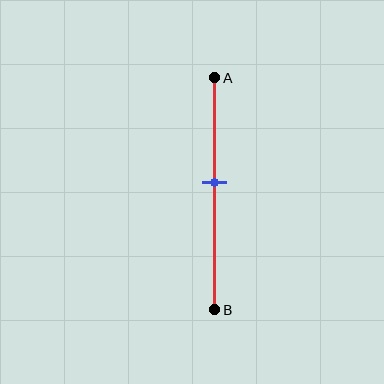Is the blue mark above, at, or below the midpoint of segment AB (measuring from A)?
The blue mark is above the midpoint of segment AB.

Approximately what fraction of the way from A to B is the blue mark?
The blue mark is approximately 45% of the way from A to B.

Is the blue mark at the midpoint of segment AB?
No, the mark is at about 45% from A, not at the 50% midpoint.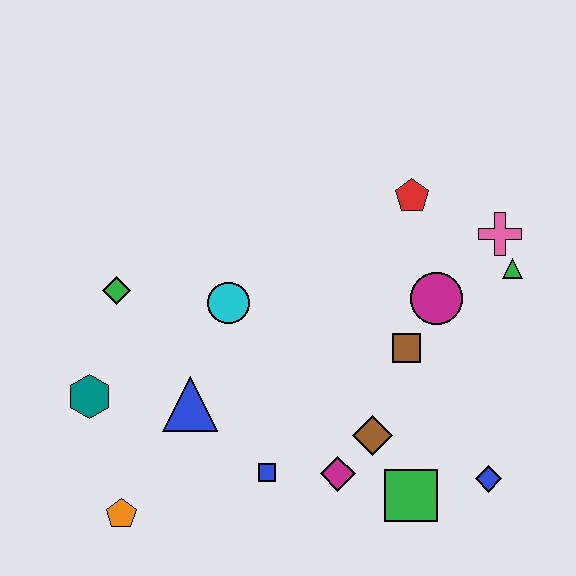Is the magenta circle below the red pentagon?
Yes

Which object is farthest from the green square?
The green diamond is farthest from the green square.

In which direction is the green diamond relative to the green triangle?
The green diamond is to the left of the green triangle.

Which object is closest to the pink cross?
The green triangle is closest to the pink cross.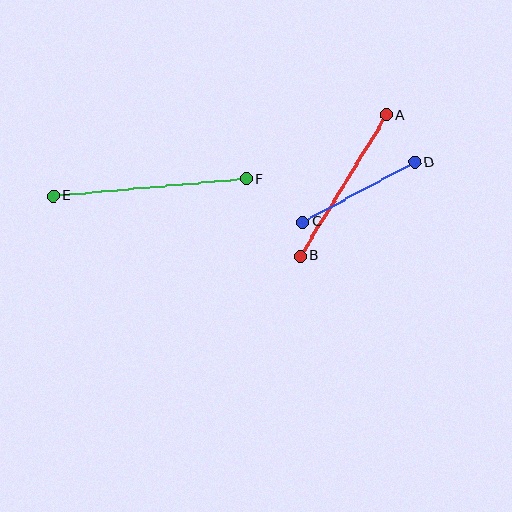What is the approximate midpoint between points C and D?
The midpoint is at approximately (359, 192) pixels.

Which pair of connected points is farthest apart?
Points E and F are farthest apart.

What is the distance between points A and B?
The distance is approximately 165 pixels.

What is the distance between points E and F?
The distance is approximately 193 pixels.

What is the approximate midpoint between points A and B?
The midpoint is at approximately (343, 186) pixels.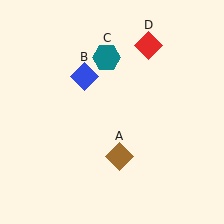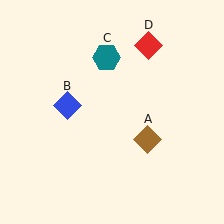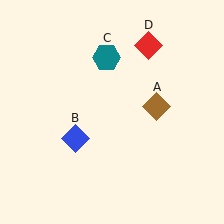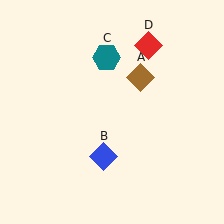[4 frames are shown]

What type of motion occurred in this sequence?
The brown diamond (object A), blue diamond (object B) rotated counterclockwise around the center of the scene.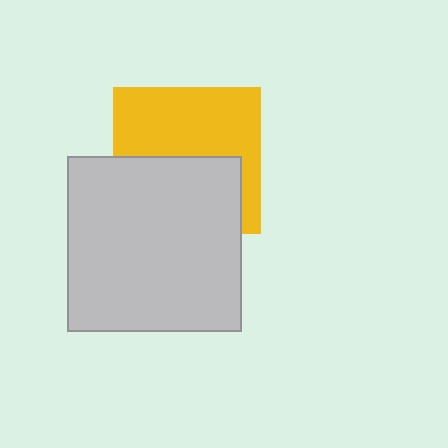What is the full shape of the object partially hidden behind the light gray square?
The partially hidden object is a yellow square.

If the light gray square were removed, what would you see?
You would see the complete yellow square.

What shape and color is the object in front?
The object in front is a light gray square.